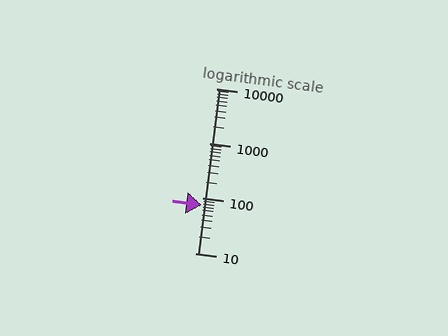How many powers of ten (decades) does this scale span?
The scale spans 3 decades, from 10 to 10000.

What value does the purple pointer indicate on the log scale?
The pointer indicates approximately 74.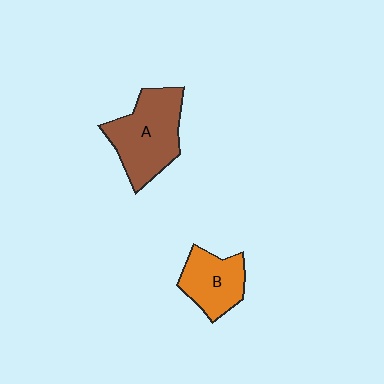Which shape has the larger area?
Shape A (brown).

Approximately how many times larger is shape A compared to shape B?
Approximately 1.5 times.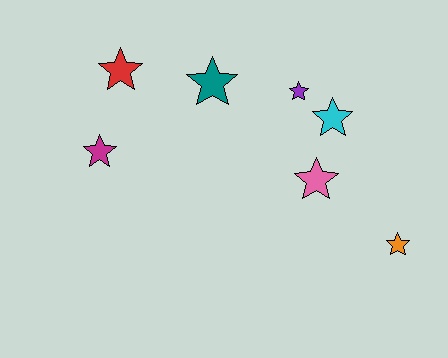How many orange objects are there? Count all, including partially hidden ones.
There is 1 orange object.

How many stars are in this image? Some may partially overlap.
There are 7 stars.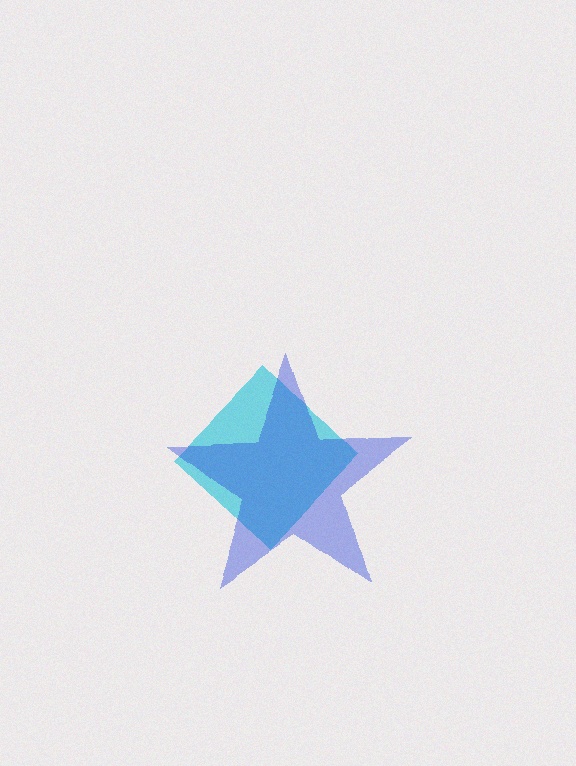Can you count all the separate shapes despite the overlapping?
Yes, there are 2 separate shapes.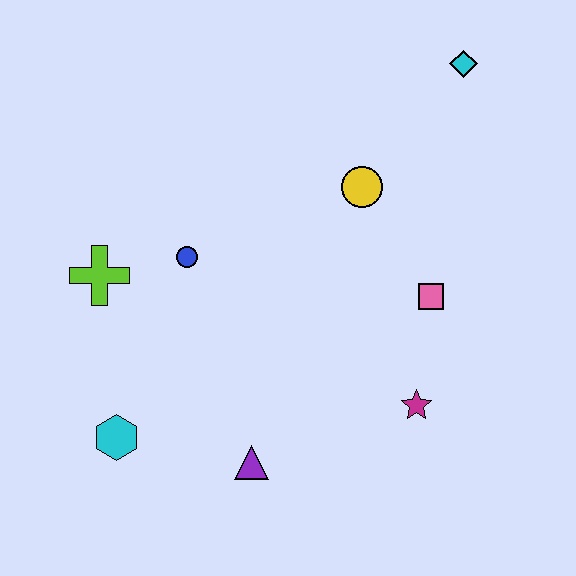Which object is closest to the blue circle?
The lime cross is closest to the blue circle.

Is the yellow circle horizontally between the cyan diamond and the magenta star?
No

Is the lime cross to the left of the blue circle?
Yes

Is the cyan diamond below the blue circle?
No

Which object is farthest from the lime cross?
The cyan diamond is farthest from the lime cross.